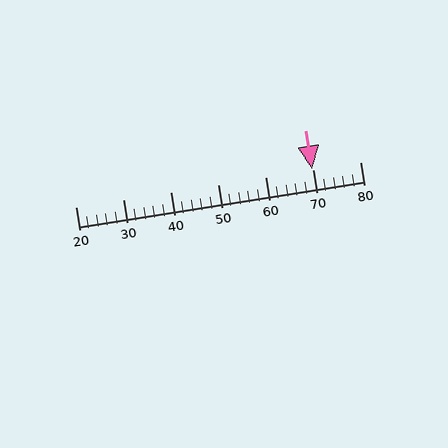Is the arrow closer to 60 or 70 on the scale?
The arrow is closer to 70.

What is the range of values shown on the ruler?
The ruler shows values from 20 to 80.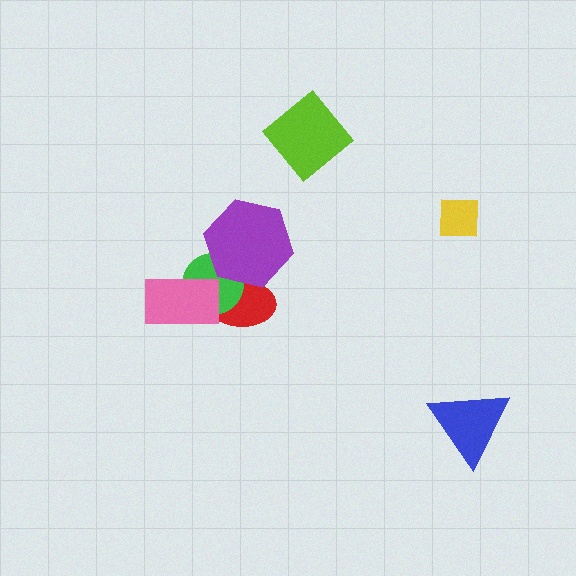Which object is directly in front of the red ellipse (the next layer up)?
The green circle is directly in front of the red ellipse.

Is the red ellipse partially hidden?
Yes, it is partially covered by another shape.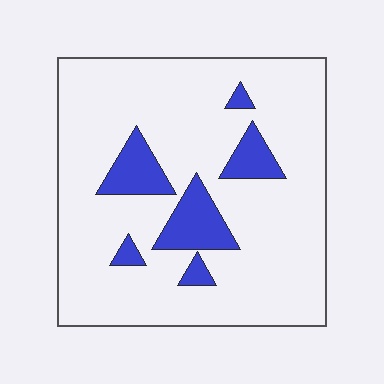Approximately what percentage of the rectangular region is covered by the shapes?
Approximately 15%.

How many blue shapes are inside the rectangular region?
6.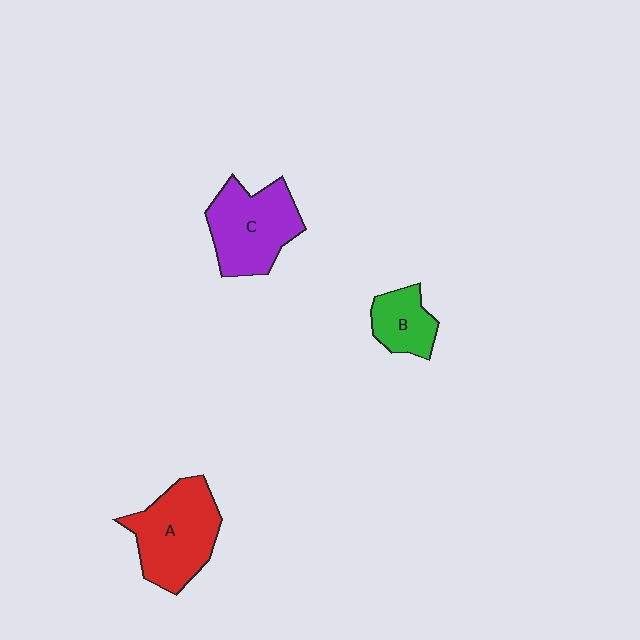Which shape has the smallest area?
Shape B (green).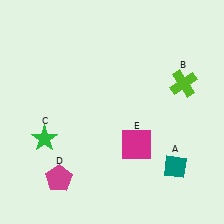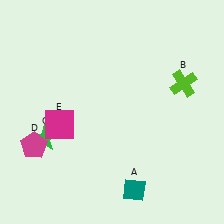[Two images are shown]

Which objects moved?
The objects that moved are: the teal diamond (A), the magenta pentagon (D), the magenta square (E).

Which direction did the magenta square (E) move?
The magenta square (E) moved left.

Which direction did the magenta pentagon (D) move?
The magenta pentagon (D) moved up.